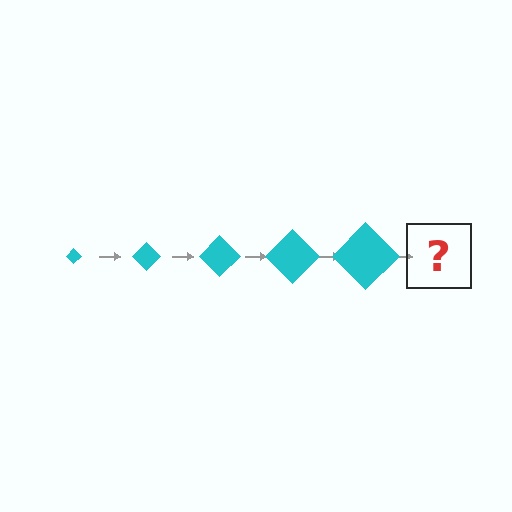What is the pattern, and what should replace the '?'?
The pattern is that the diamond gets progressively larger each step. The '?' should be a cyan diamond, larger than the previous one.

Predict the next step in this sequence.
The next step is a cyan diamond, larger than the previous one.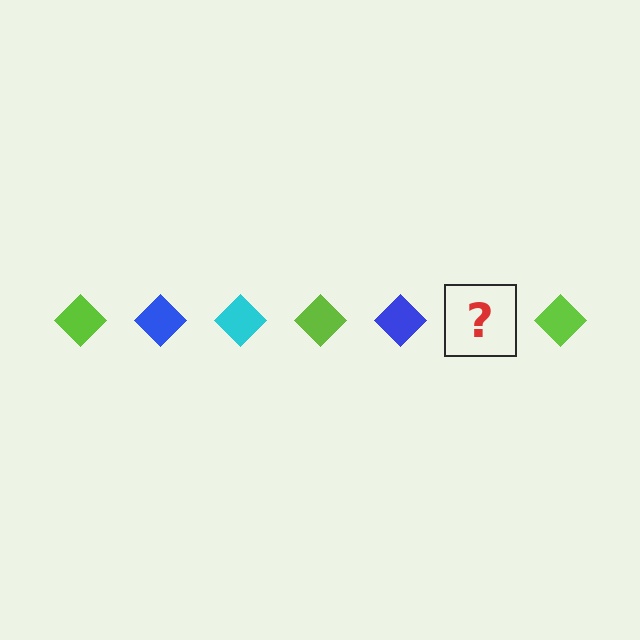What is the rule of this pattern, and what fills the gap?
The rule is that the pattern cycles through lime, blue, cyan diamonds. The gap should be filled with a cyan diamond.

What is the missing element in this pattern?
The missing element is a cyan diamond.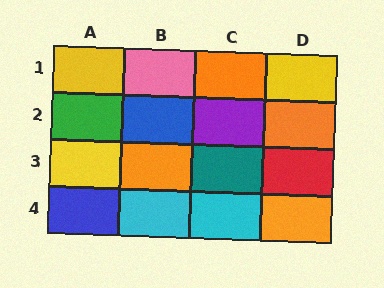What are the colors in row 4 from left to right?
Blue, cyan, cyan, orange.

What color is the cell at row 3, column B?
Orange.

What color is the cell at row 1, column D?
Yellow.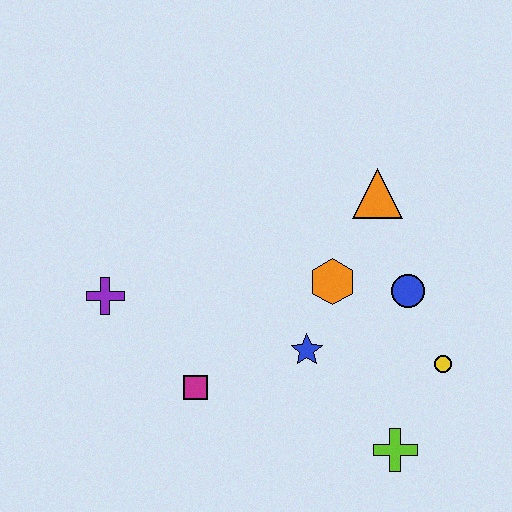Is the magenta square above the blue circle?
No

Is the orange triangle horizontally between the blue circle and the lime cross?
No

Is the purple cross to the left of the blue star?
Yes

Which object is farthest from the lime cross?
The purple cross is farthest from the lime cross.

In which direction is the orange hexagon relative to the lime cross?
The orange hexagon is above the lime cross.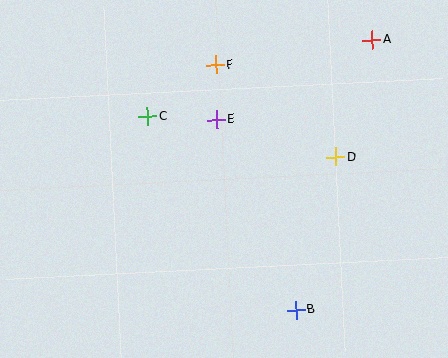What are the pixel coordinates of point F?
Point F is at (216, 65).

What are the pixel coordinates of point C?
Point C is at (148, 116).